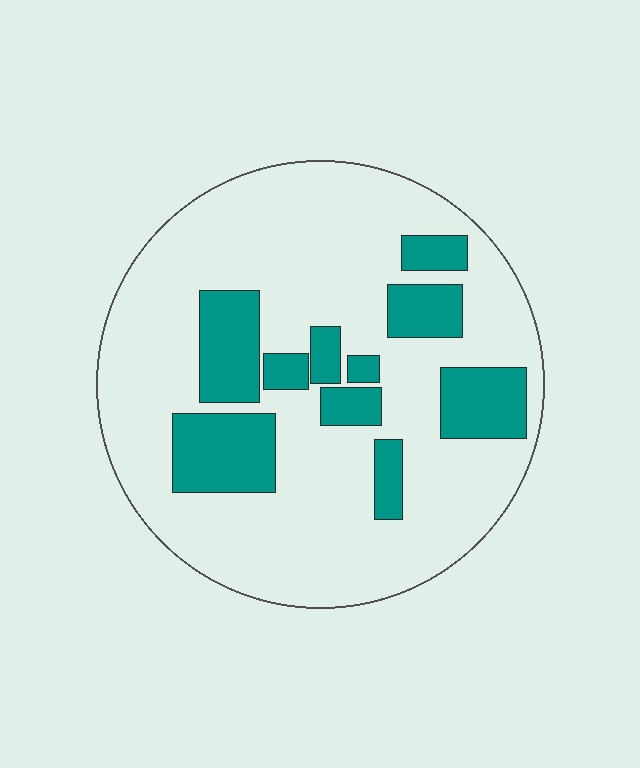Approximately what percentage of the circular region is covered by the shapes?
Approximately 25%.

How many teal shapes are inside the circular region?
10.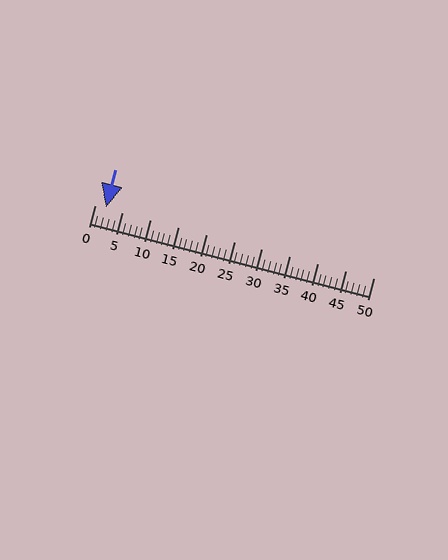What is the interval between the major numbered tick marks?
The major tick marks are spaced 5 units apart.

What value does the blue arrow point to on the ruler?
The blue arrow points to approximately 2.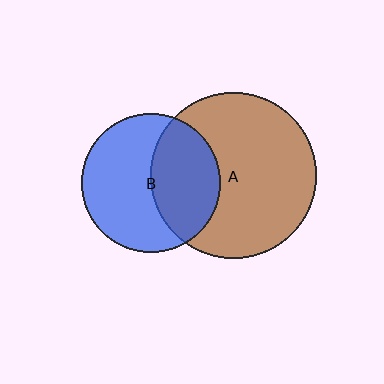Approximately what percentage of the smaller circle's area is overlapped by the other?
Approximately 40%.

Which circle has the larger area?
Circle A (brown).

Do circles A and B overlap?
Yes.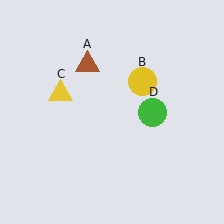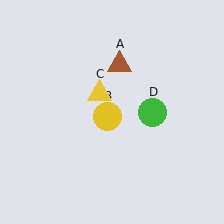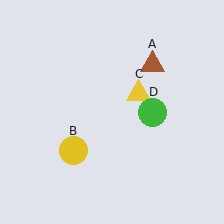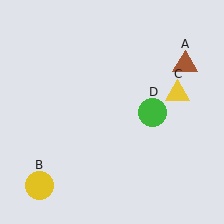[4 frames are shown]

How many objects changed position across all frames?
3 objects changed position: brown triangle (object A), yellow circle (object B), yellow triangle (object C).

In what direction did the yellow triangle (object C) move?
The yellow triangle (object C) moved right.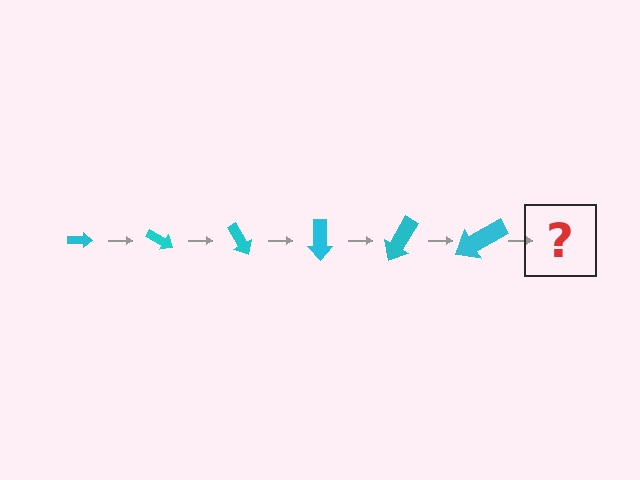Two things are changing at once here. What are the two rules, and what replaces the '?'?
The two rules are that the arrow grows larger each step and it rotates 30 degrees each step. The '?' should be an arrow, larger than the previous one and rotated 180 degrees from the start.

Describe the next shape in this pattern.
It should be an arrow, larger than the previous one and rotated 180 degrees from the start.